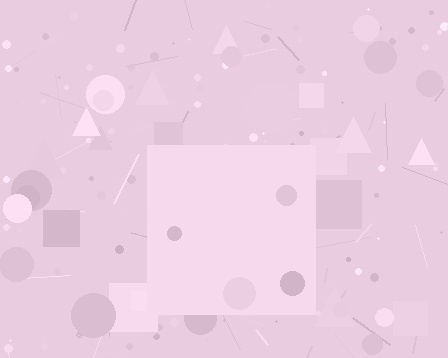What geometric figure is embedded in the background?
A square is embedded in the background.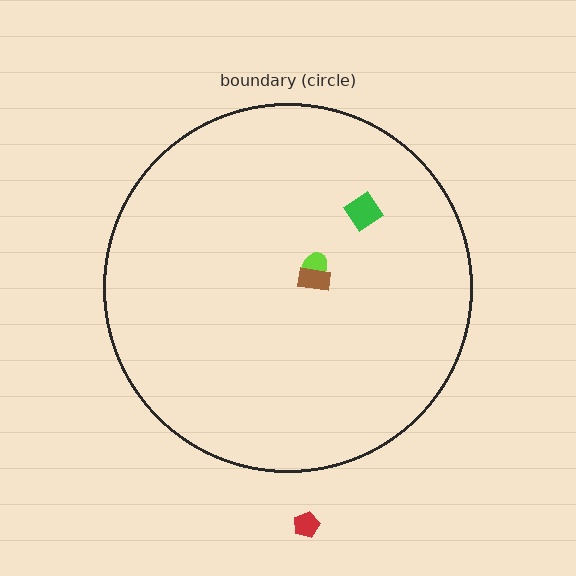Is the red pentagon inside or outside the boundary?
Outside.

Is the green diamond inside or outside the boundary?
Inside.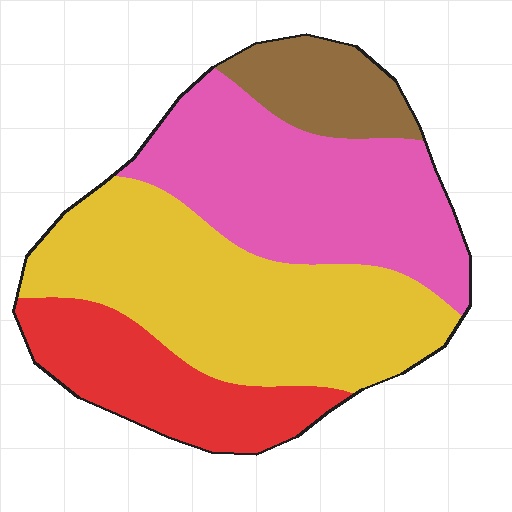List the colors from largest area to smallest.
From largest to smallest: yellow, pink, red, brown.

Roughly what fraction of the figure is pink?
Pink covers roughly 30% of the figure.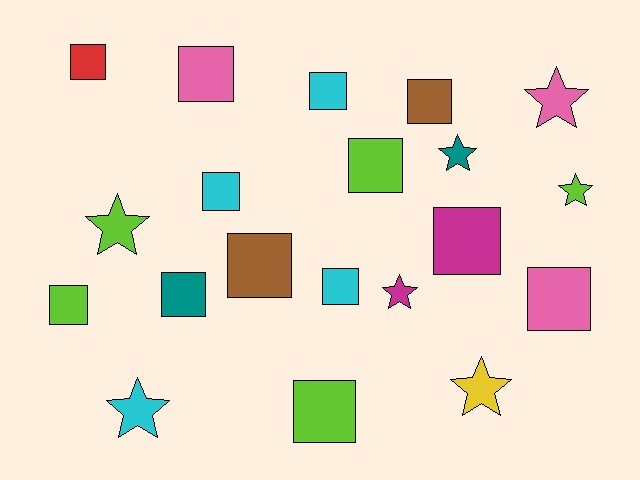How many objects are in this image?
There are 20 objects.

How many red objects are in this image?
There is 1 red object.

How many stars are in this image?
There are 7 stars.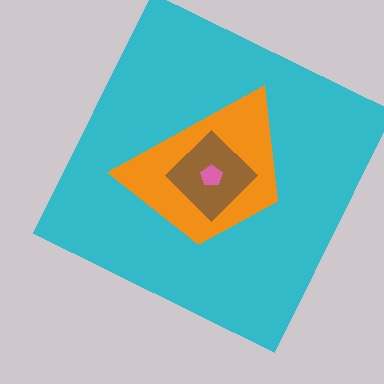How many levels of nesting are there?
4.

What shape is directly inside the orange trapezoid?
The brown diamond.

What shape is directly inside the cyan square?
The orange trapezoid.